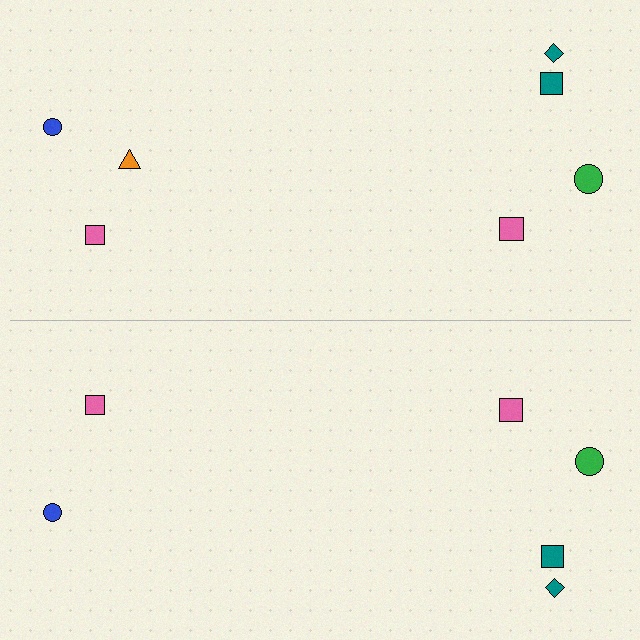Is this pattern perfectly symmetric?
No, the pattern is not perfectly symmetric. A orange triangle is missing from the bottom side.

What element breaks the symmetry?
A orange triangle is missing from the bottom side.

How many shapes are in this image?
There are 13 shapes in this image.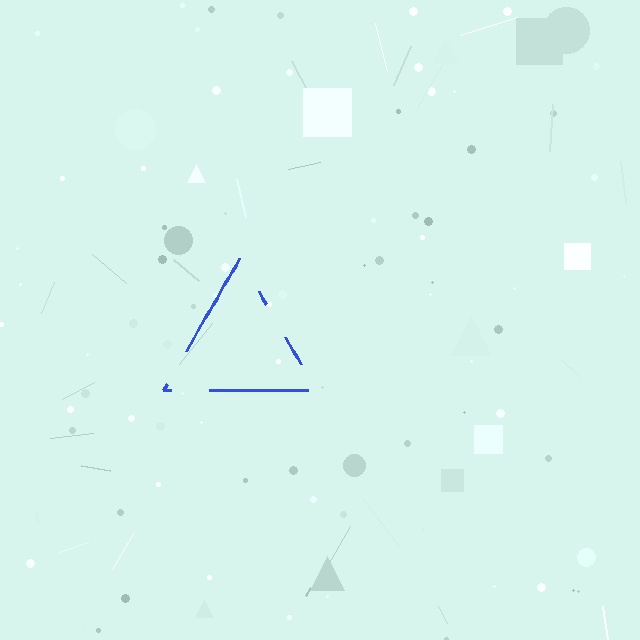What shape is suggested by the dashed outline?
The dashed outline suggests a triangle.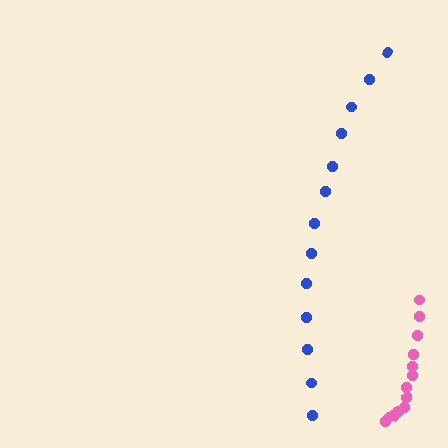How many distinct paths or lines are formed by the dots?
There are 2 distinct paths.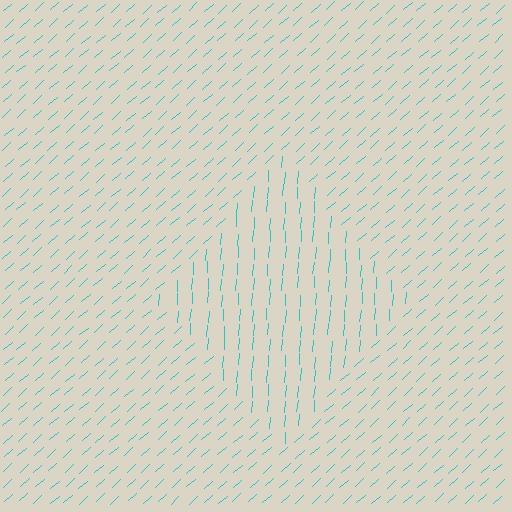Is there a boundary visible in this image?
Yes, there is a texture boundary formed by a change in line orientation.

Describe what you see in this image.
The image is filled with small cyan line segments. A diamond region in the image has lines oriented differently from the surrounding lines, creating a visible texture boundary.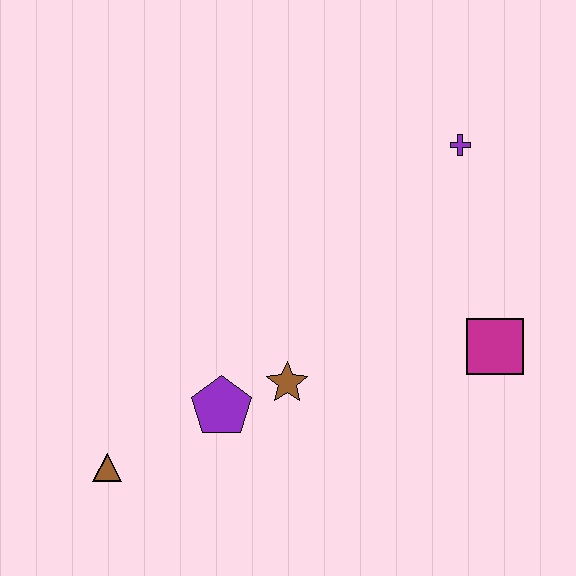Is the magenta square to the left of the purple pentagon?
No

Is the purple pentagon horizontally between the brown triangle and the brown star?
Yes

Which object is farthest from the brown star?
The purple cross is farthest from the brown star.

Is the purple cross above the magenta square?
Yes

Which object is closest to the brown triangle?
The purple pentagon is closest to the brown triangle.